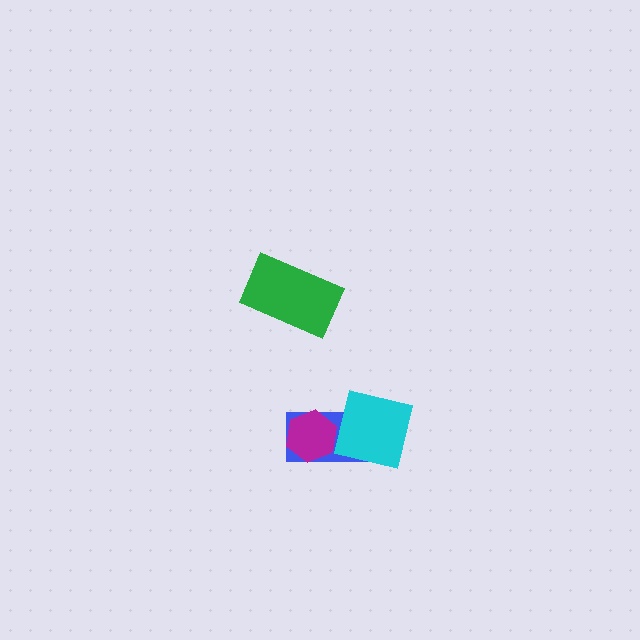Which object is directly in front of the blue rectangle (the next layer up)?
The cyan square is directly in front of the blue rectangle.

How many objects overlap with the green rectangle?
0 objects overlap with the green rectangle.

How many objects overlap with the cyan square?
2 objects overlap with the cyan square.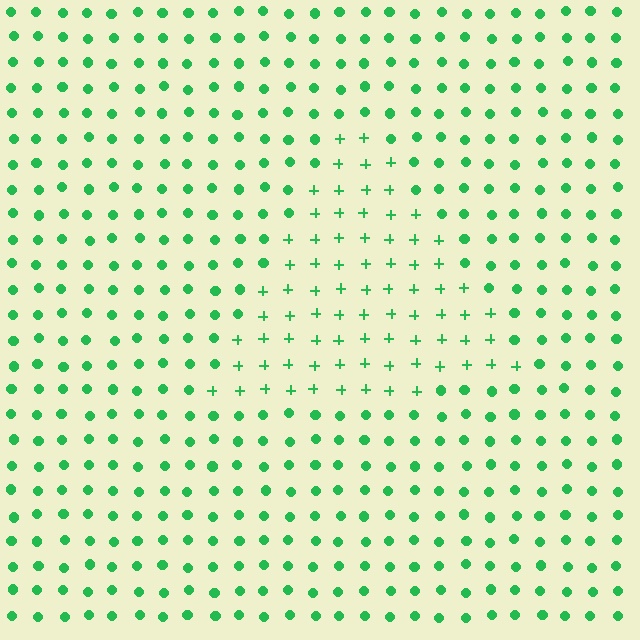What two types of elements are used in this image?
The image uses plus signs inside the triangle region and circles outside it.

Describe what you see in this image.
The image is filled with small green elements arranged in a uniform grid. A triangle-shaped region contains plus signs, while the surrounding area contains circles. The boundary is defined purely by the change in element shape.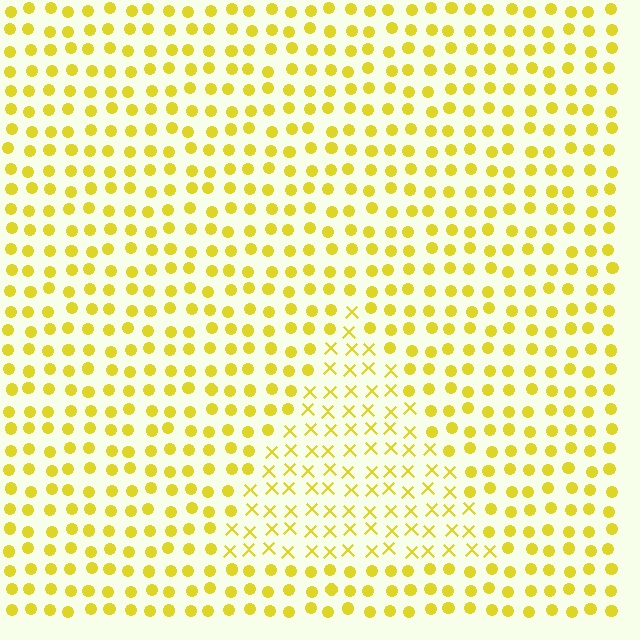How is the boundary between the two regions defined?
The boundary is defined by a change in element shape: X marks inside vs. circles outside. All elements share the same color and spacing.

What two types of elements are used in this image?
The image uses X marks inside the triangle region and circles outside it.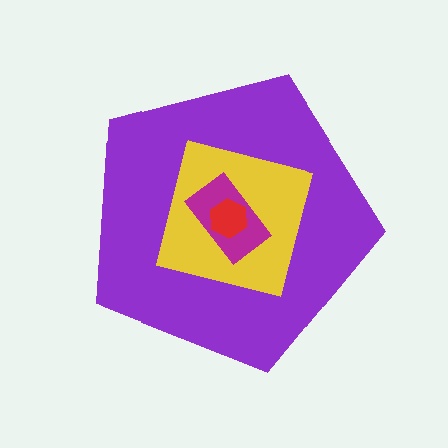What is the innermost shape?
The red hexagon.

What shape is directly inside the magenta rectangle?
The red hexagon.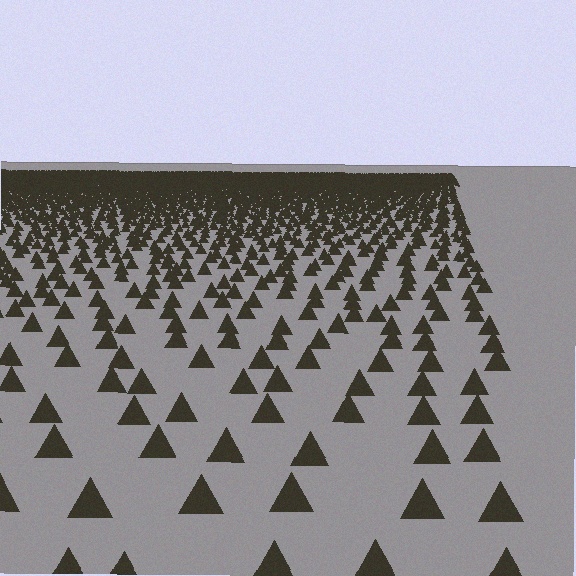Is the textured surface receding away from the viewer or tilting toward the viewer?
The surface is receding away from the viewer. Texture elements get smaller and denser toward the top.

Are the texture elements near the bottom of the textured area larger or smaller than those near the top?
Larger. Near the bottom, elements are closer to the viewer and appear at a bigger on-screen size.